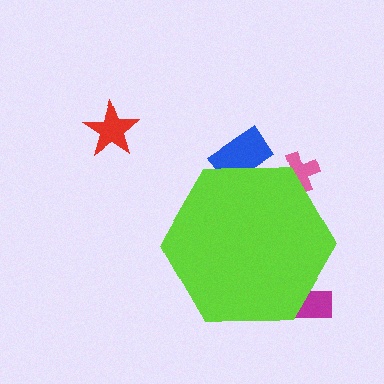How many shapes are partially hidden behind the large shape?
3 shapes are partially hidden.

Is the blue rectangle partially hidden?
Yes, the blue rectangle is partially hidden behind the lime hexagon.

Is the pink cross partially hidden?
Yes, the pink cross is partially hidden behind the lime hexagon.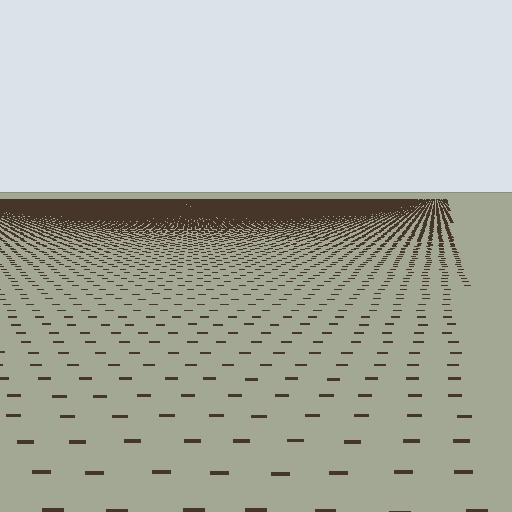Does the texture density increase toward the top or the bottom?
Density increases toward the top.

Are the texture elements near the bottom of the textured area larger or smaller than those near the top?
Larger. Near the bottom, elements are closer to the viewer and appear at a bigger on-screen size.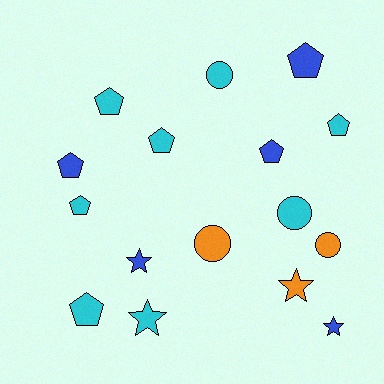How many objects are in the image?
There are 16 objects.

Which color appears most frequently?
Cyan, with 8 objects.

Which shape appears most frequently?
Pentagon, with 8 objects.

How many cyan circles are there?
There are 2 cyan circles.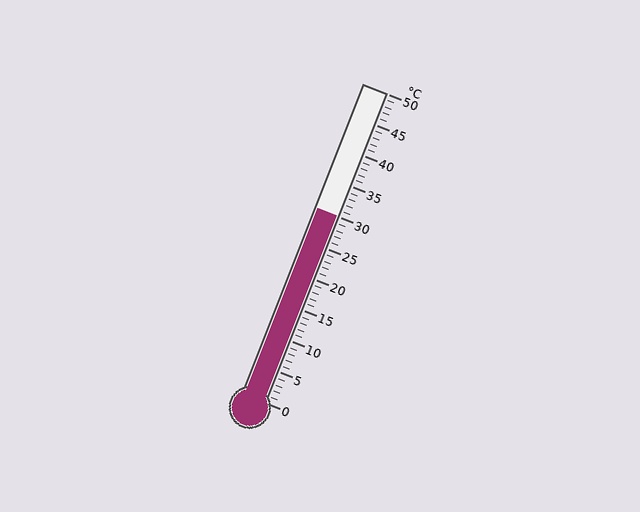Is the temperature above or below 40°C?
The temperature is below 40°C.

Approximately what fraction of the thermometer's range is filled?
The thermometer is filled to approximately 60% of its range.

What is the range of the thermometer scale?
The thermometer scale ranges from 0°C to 50°C.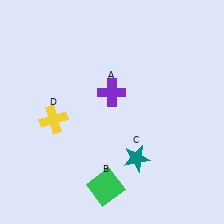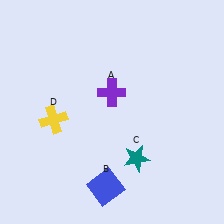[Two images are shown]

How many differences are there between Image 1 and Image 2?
There is 1 difference between the two images.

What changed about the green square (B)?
In Image 1, B is green. In Image 2, it changed to blue.